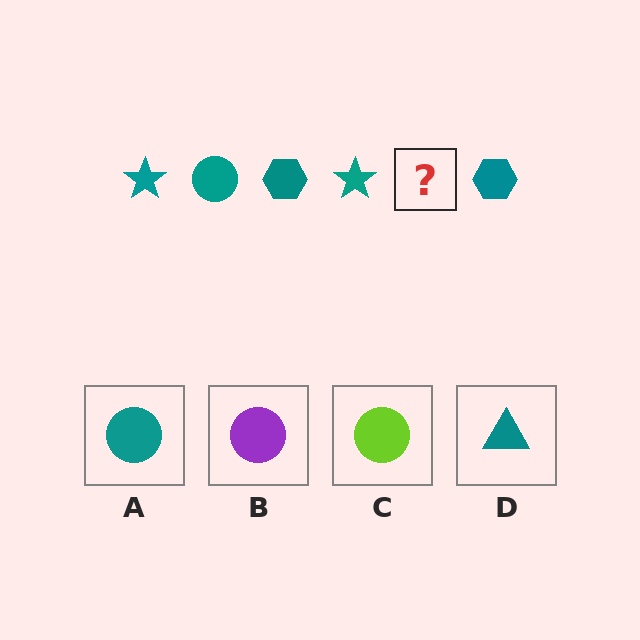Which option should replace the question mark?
Option A.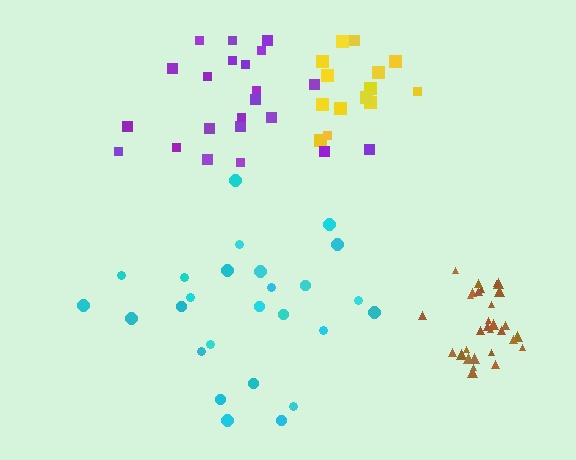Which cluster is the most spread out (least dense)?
Cyan.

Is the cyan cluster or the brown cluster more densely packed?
Brown.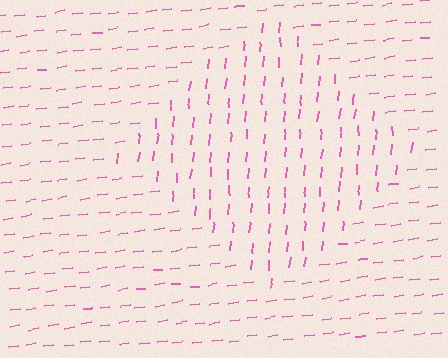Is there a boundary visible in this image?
Yes, there is a texture boundary formed by a change in line orientation.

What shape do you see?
I see a diamond.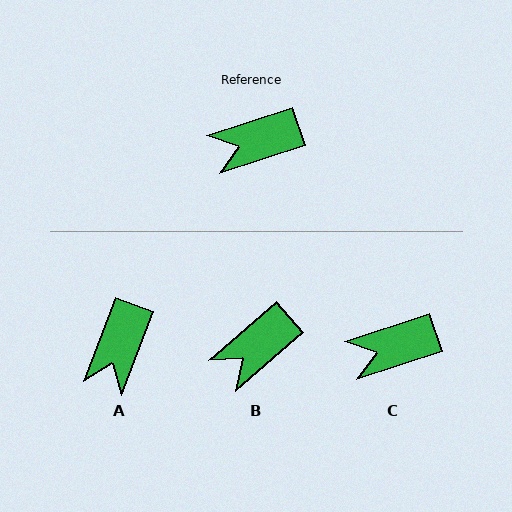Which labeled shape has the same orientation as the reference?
C.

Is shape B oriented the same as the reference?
No, it is off by about 23 degrees.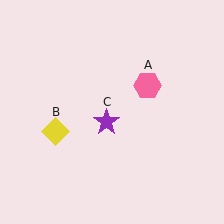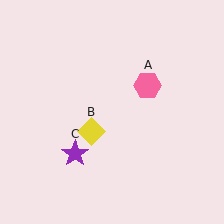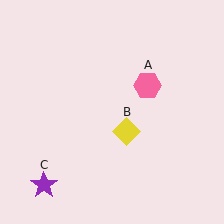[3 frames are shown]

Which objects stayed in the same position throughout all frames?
Pink hexagon (object A) remained stationary.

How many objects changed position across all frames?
2 objects changed position: yellow diamond (object B), purple star (object C).